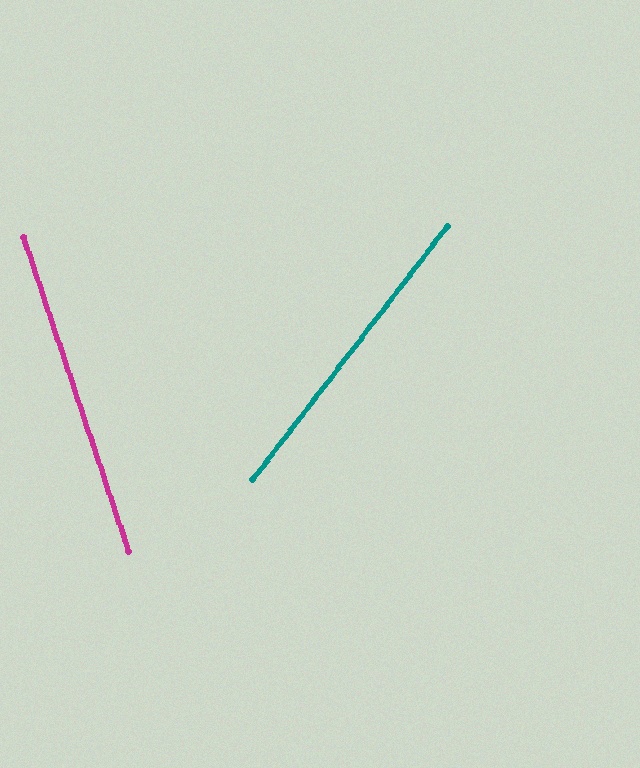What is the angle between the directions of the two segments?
Approximately 56 degrees.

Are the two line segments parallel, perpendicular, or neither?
Neither parallel nor perpendicular — they differ by about 56°.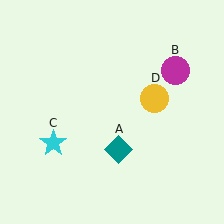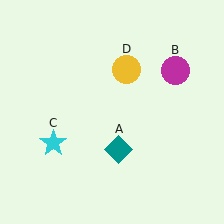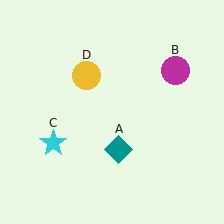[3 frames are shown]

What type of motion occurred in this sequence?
The yellow circle (object D) rotated counterclockwise around the center of the scene.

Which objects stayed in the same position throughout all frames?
Teal diamond (object A) and magenta circle (object B) and cyan star (object C) remained stationary.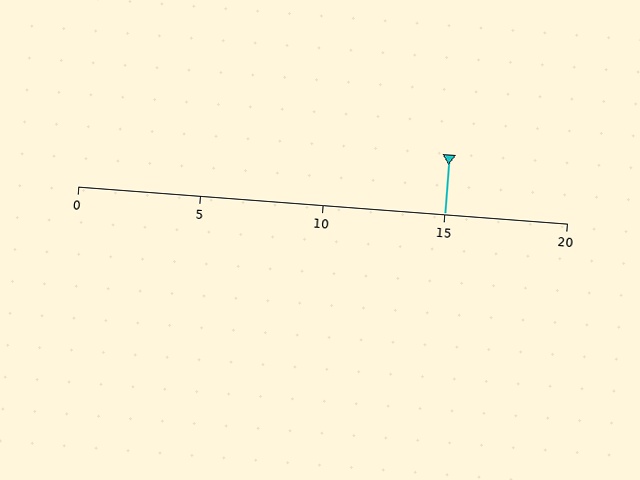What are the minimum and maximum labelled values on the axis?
The axis runs from 0 to 20.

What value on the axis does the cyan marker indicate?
The marker indicates approximately 15.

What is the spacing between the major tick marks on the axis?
The major ticks are spaced 5 apart.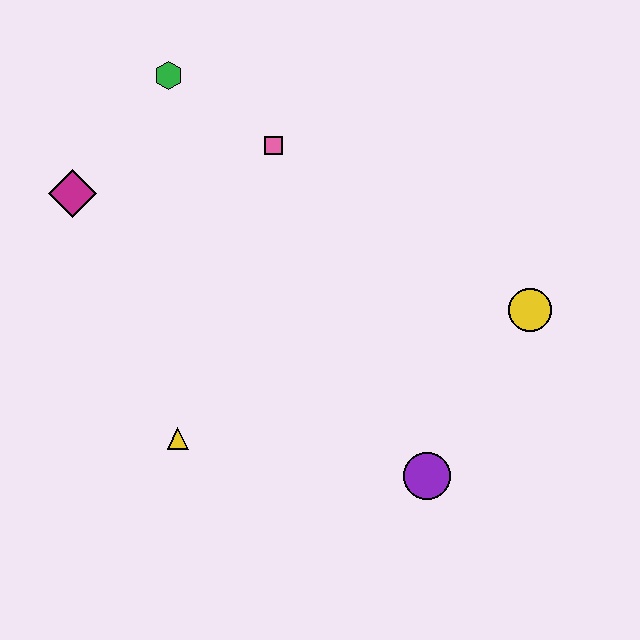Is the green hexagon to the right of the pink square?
No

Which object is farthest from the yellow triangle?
The yellow circle is farthest from the yellow triangle.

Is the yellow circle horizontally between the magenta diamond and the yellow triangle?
No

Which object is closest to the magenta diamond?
The green hexagon is closest to the magenta diamond.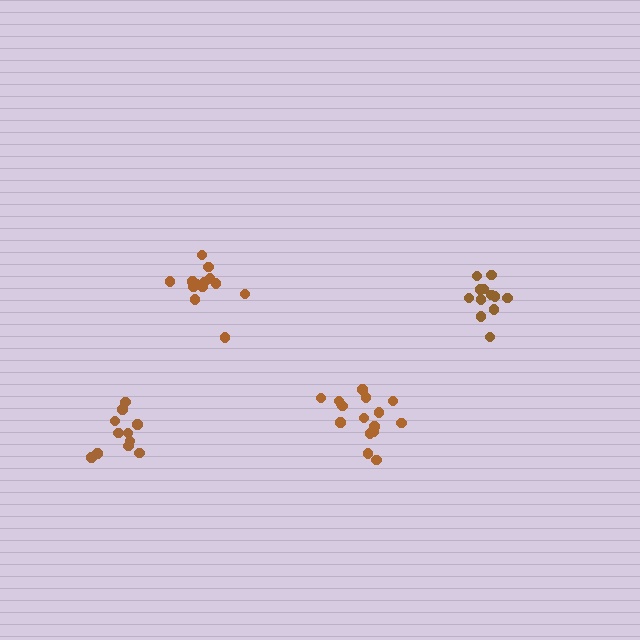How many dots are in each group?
Group 1: 13 dots, Group 2: 16 dots, Group 3: 11 dots, Group 4: 12 dots (52 total).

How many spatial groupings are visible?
There are 4 spatial groupings.